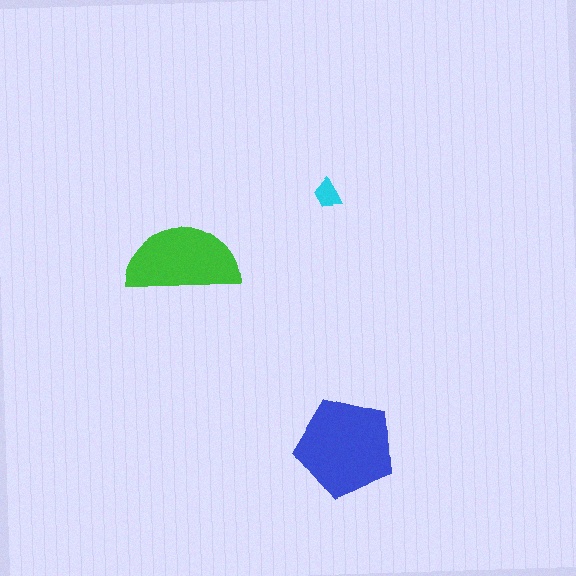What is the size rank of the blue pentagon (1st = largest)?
1st.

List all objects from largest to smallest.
The blue pentagon, the green semicircle, the cyan trapezoid.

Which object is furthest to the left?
The green semicircle is leftmost.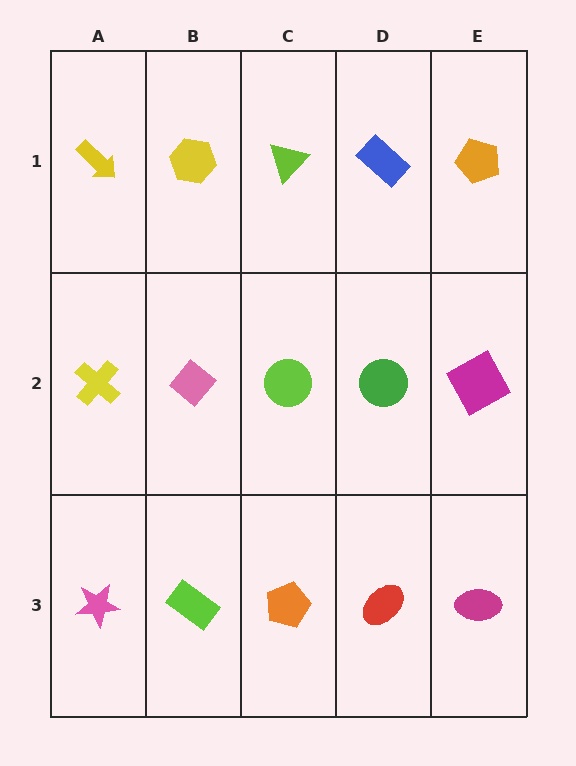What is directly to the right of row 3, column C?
A red ellipse.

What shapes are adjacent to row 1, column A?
A yellow cross (row 2, column A), a yellow hexagon (row 1, column B).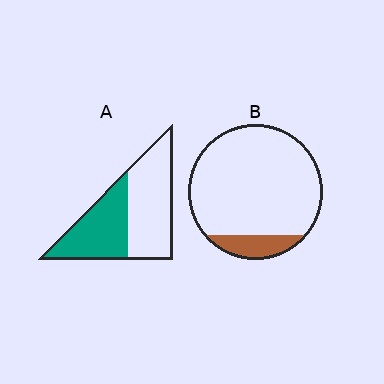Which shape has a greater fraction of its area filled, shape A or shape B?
Shape A.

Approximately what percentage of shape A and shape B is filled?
A is approximately 45% and B is approximately 15%.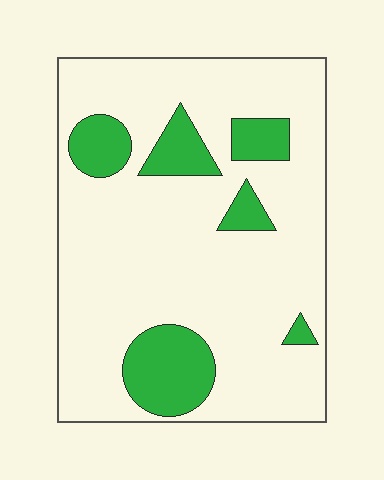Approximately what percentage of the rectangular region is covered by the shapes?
Approximately 20%.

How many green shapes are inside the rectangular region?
6.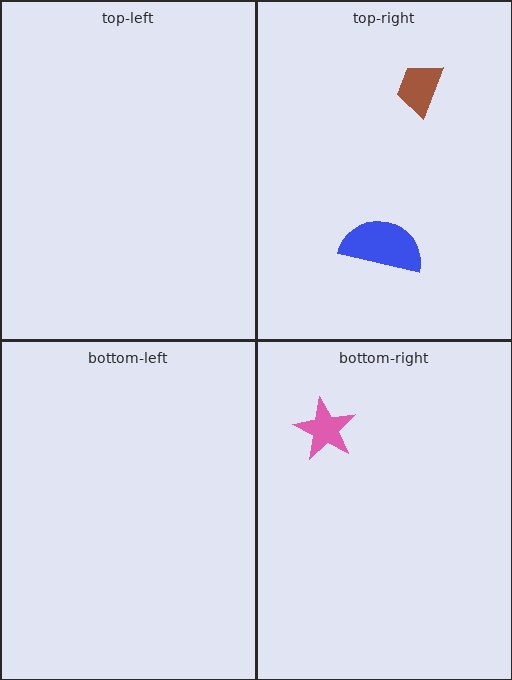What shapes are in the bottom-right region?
The pink star.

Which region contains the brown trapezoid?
The top-right region.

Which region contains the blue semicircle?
The top-right region.